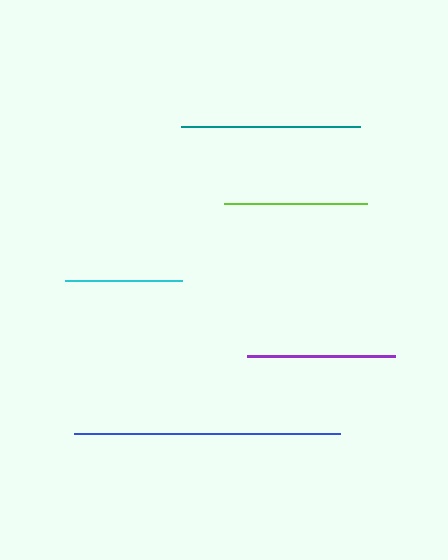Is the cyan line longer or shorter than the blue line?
The blue line is longer than the cyan line.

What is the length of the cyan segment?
The cyan segment is approximately 117 pixels long.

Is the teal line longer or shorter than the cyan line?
The teal line is longer than the cyan line.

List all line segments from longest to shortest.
From longest to shortest: blue, teal, purple, lime, cyan.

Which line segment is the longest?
The blue line is the longest at approximately 266 pixels.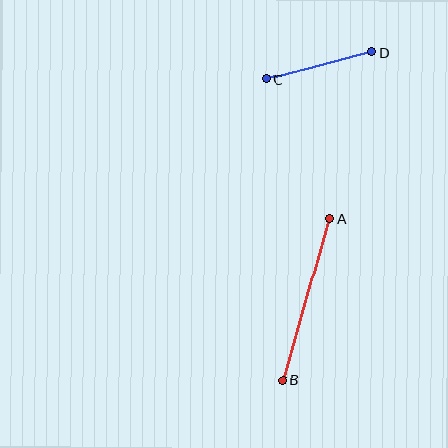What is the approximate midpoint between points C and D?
The midpoint is at approximately (319, 66) pixels.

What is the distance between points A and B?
The distance is approximately 168 pixels.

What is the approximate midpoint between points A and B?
The midpoint is at approximately (306, 299) pixels.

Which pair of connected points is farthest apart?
Points A and B are farthest apart.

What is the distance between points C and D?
The distance is approximately 108 pixels.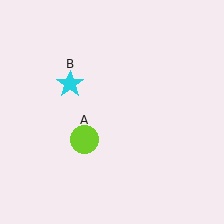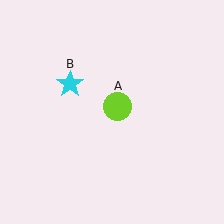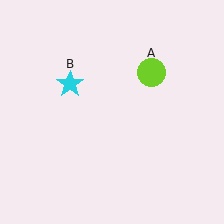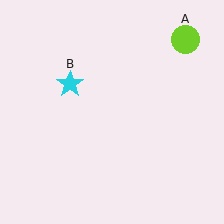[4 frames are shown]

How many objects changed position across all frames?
1 object changed position: lime circle (object A).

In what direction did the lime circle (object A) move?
The lime circle (object A) moved up and to the right.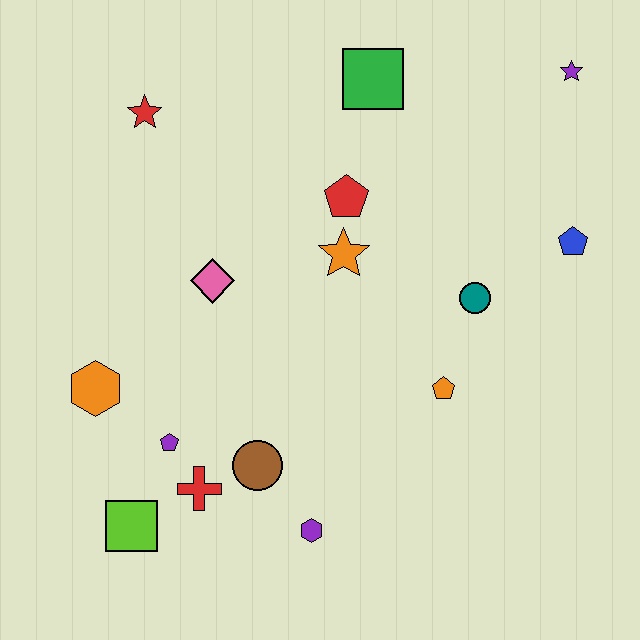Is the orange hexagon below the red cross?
No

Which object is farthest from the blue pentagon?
The lime square is farthest from the blue pentagon.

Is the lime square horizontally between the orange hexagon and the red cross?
Yes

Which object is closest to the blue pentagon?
The teal circle is closest to the blue pentagon.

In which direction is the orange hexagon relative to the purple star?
The orange hexagon is to the left of the purple star.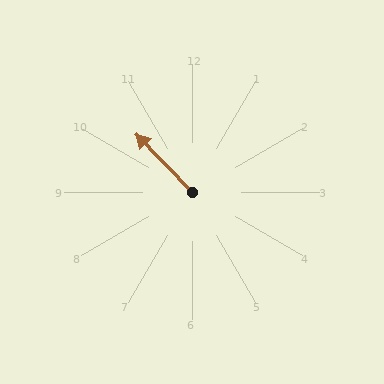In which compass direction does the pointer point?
Northwest.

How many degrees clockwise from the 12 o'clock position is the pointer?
Approximately 316 degrees.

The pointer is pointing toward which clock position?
Roughly 11 o'clock.